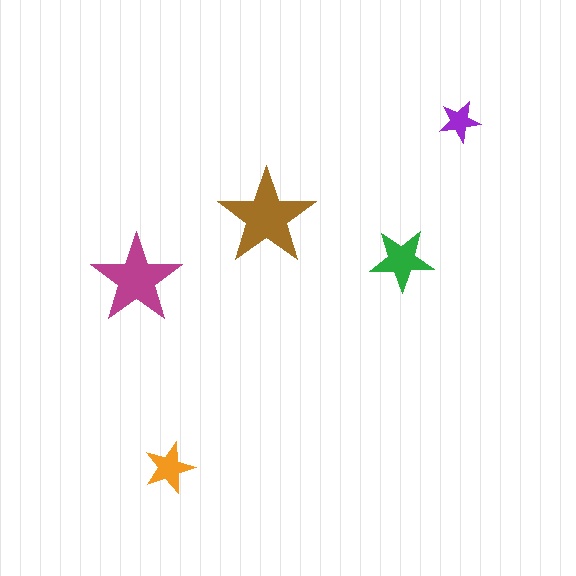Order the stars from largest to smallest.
the brown one, the magenta one, the green one, the orange one, the purple one.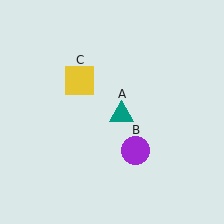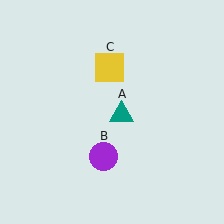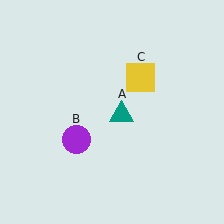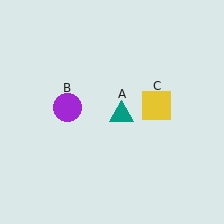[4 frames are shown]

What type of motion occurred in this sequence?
The purple circle (object B), yellow square (object C) rotated clockwise around the center of the scene.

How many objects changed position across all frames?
2 objects changed position: purple circle (object B), yellow square (object C).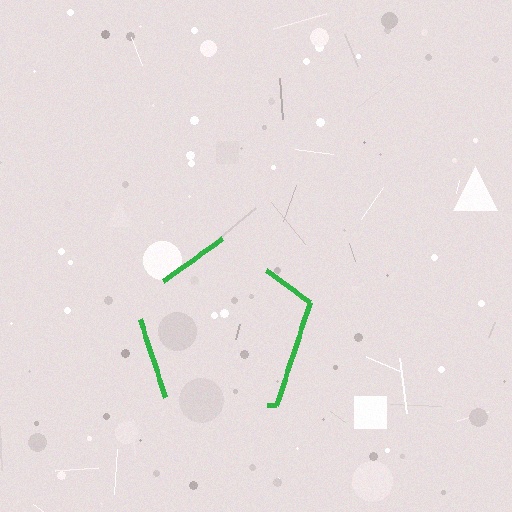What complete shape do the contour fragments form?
The contour fragments form a pentagon.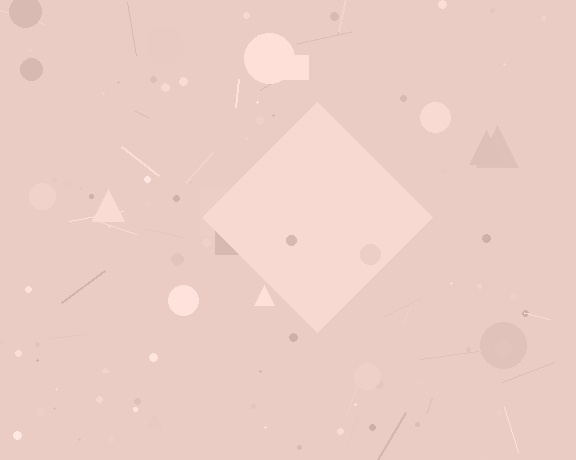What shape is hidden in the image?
A diamond is hidden in the image.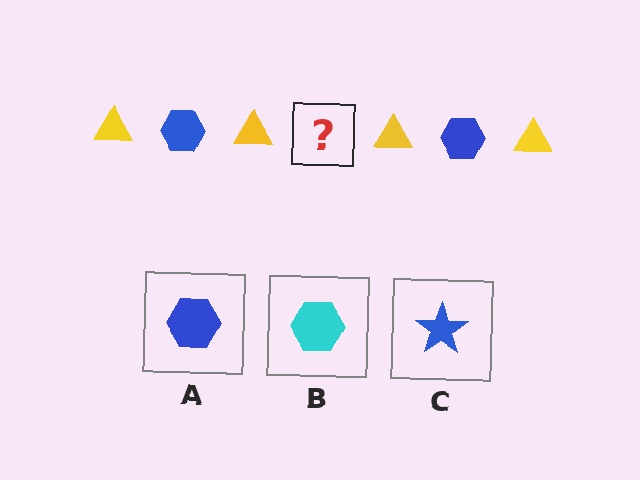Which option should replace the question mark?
Option A.